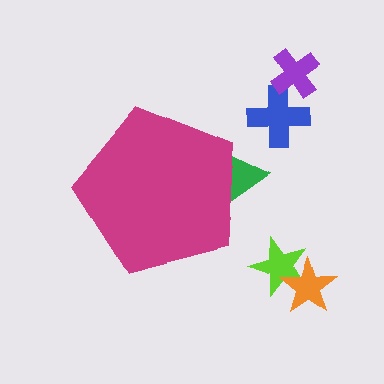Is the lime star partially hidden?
No, the lime star is fully visible.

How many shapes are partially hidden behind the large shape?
1 shape is partially hidden.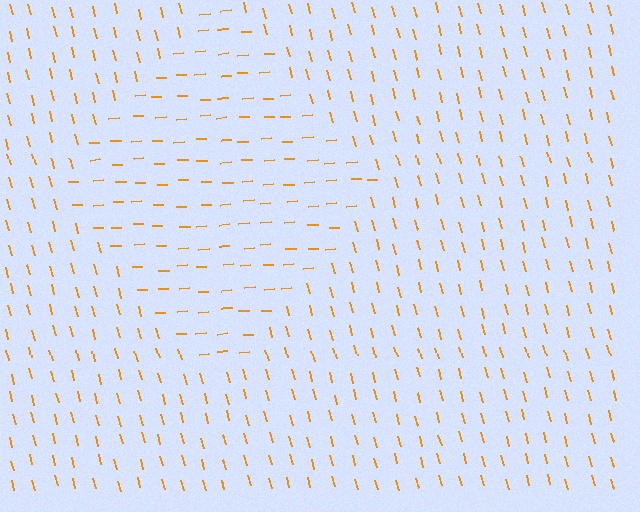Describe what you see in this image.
The image is filled with small orange line segments. A diamond region in the image has lines oriented differently from the surrounding lines, creating a visible texture boundary.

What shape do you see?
I see a diamond.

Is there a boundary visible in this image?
Yes, there is a texture boundary formed by a change in line orientation.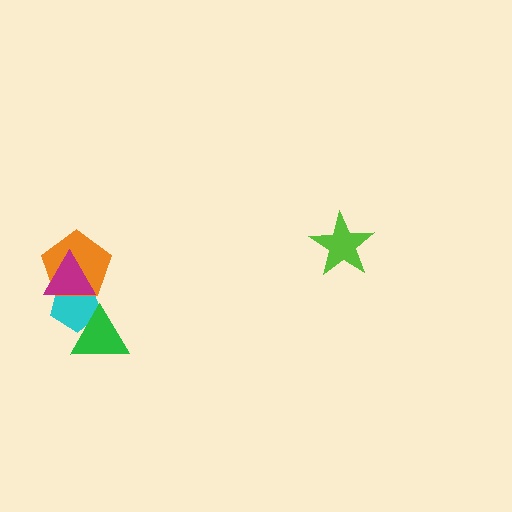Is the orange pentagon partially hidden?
Yes, it is partially covered by another shape.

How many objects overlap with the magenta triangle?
2 objects overlap with the magenta triangle.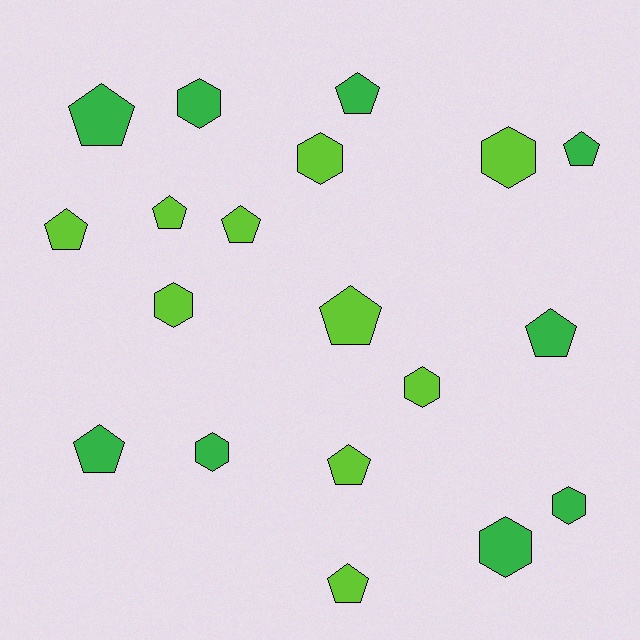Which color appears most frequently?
Lime, with 10 objects.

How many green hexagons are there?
There are 4 green hexagons.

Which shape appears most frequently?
Pentagon, with 11 objects.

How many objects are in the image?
There are 19 objects.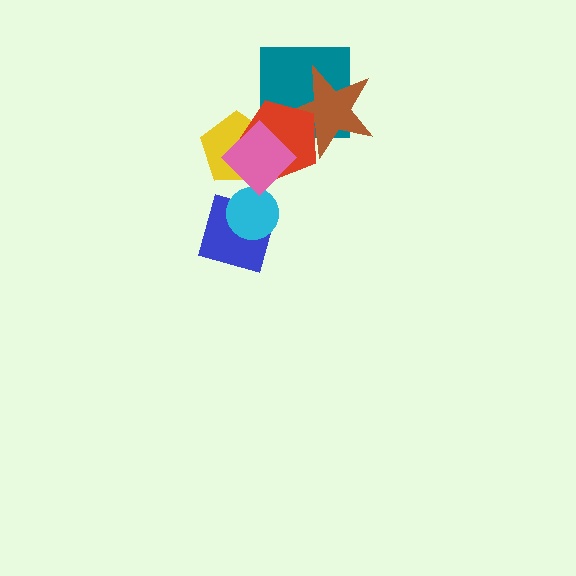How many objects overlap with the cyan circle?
2 objects overlap with the cyan circle.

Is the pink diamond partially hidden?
No, no other shape covers it.